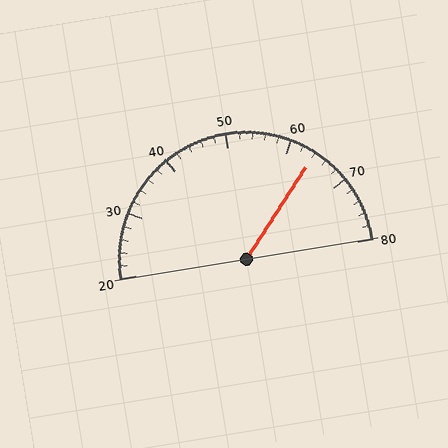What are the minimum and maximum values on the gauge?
The gauge ranges from 20 to 80.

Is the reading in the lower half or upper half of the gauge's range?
The reading is in the upper half of the range (20 to 80).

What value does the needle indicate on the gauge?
The needle indicates approximately 64.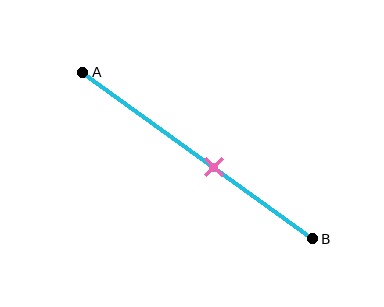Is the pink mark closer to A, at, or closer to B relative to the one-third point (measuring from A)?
The pink mark is closer to point B than the one-third point of segment AB.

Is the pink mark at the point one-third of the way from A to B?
No, the mark is at about 55% from A, not at the 33% one-third point.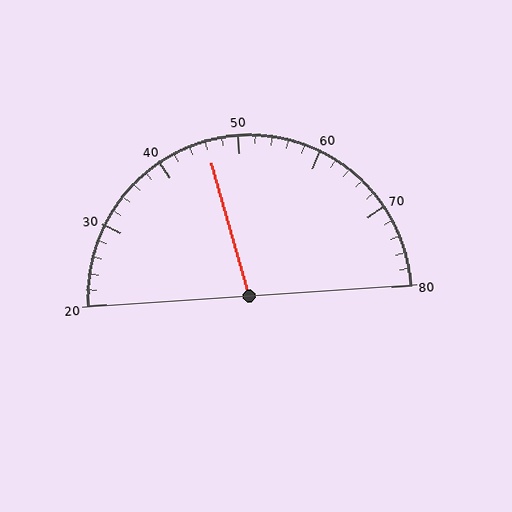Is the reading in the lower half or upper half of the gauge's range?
The reading is in the lower half of the range (20 to 80).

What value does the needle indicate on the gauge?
The needle indicates approximately 46.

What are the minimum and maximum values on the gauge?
The gauge ranges from 20 to 80.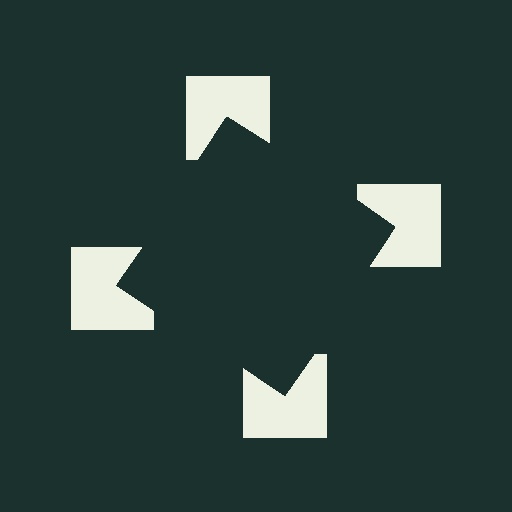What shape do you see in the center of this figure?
An illusory square — its edges are inferred from the aligned wedge cuts in the notched squares, not physically drawn.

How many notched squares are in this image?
There are 4 — one at each vertex of the illusory square.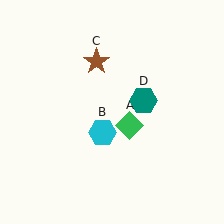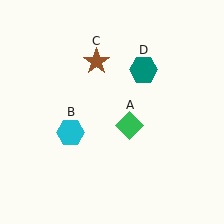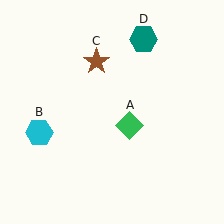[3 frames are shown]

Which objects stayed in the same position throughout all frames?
Green diamond (object A) and brown star (object C) remained stationary.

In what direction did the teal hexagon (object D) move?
The teal hexagon (object D) moved up.